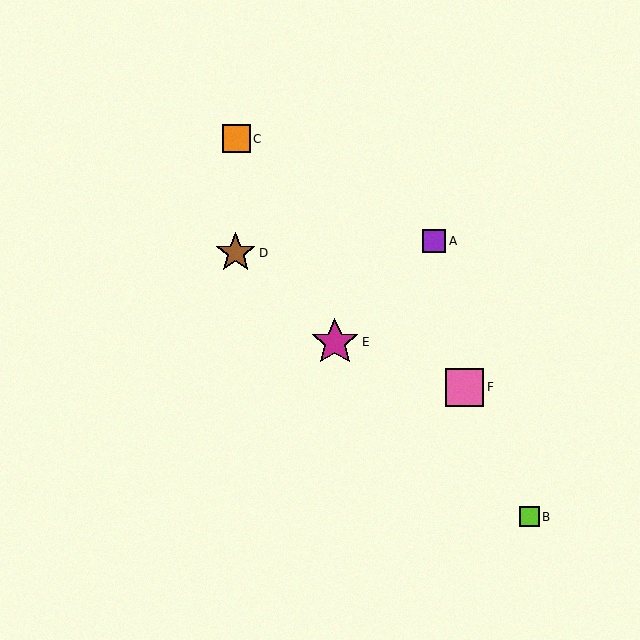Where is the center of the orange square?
The center of the orange square is at (236, 139).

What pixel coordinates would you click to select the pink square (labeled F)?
Click at (465, 387) to select the pink square F.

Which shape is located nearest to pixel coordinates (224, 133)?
The orange square (labeled C) at (236, 139) is nearest to that location.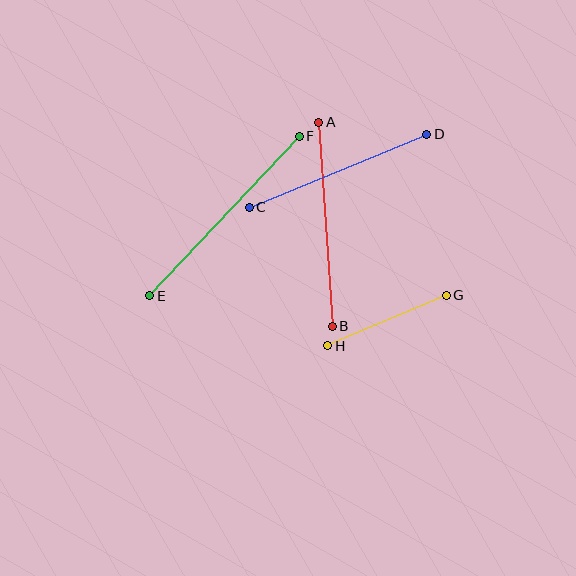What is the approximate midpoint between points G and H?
The midpoint is at approximately (387, 320) pixels.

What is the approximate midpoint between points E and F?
The midpoint is at approximately (225, 216) pixels.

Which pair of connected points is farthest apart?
Points E and F are farthest apart.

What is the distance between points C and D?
The distance is approximately 192 pixels.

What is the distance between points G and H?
The distance is approximately 129 pixels.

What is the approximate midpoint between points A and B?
The midpoint is at approximately (325, 224) pixels.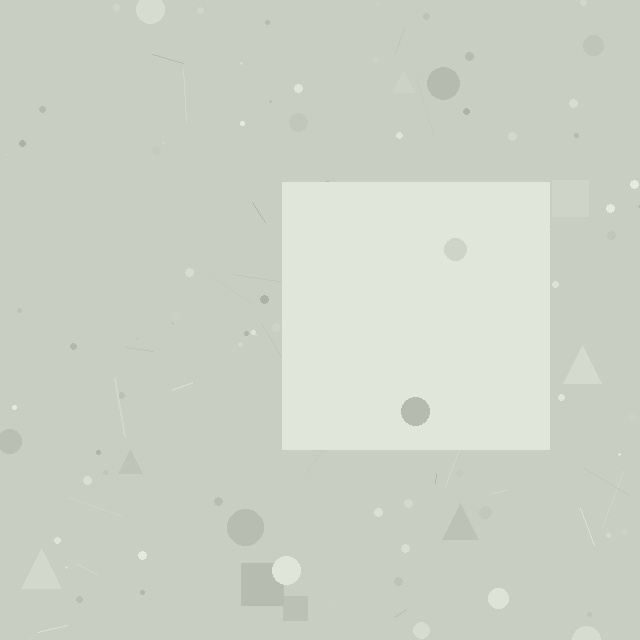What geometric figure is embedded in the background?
A square is embedded in the background.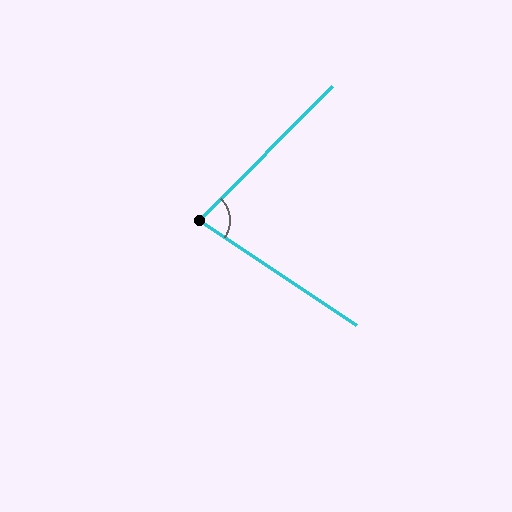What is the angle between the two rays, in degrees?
Approximately 79 degrees.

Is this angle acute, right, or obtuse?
It is acute.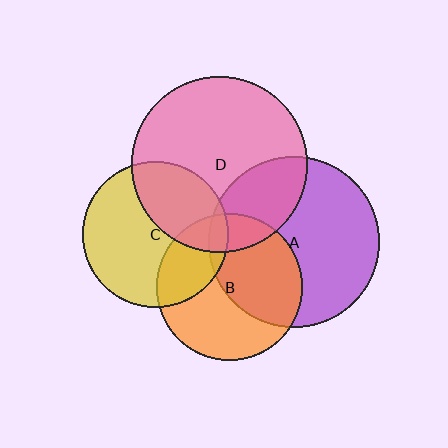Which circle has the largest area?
Circle D (pink).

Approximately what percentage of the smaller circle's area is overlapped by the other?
Approximately 25%.